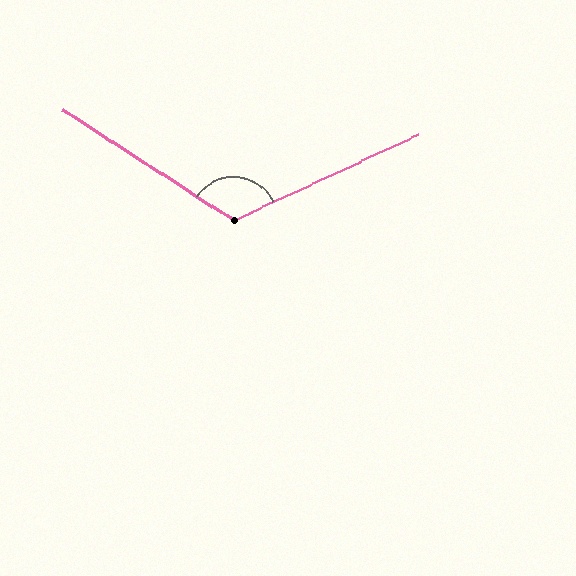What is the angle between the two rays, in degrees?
Approximately 122 degrees.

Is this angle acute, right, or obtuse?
It is obtuse.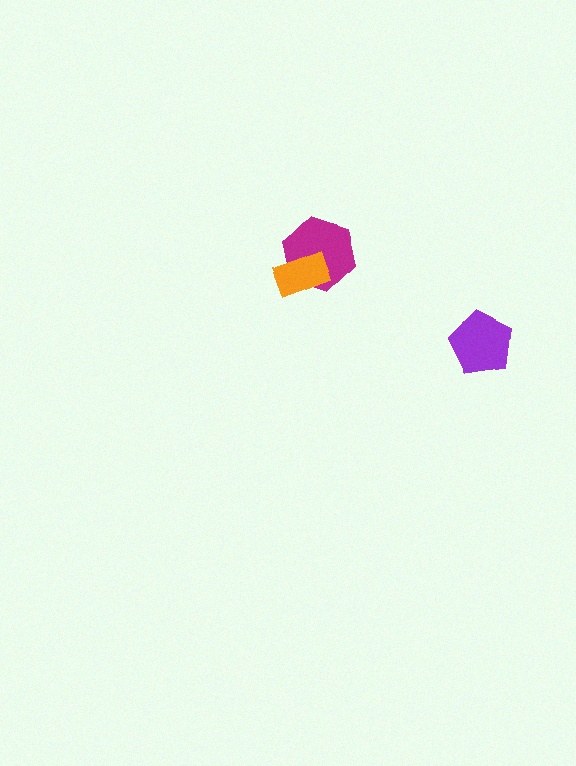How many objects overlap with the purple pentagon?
0 objects overlap with the purple pentagon.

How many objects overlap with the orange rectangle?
1 object overlaps with the orange rectangle.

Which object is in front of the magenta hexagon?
The orange rectangle is in front of the magenta hexagon.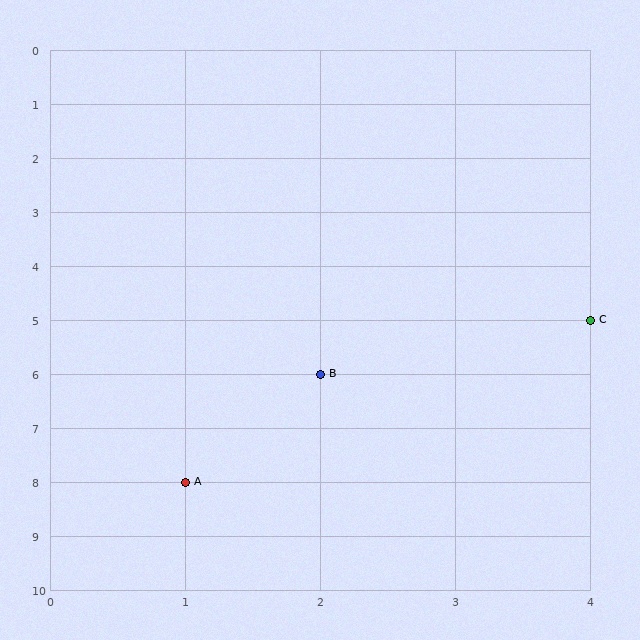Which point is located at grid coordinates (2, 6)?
Point B is at (2, 6).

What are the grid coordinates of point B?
Point B is at grid coordinates (2, 6).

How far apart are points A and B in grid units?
Points A and B are 1 column and 2 rows apart (about 2.2 grid units diagonally).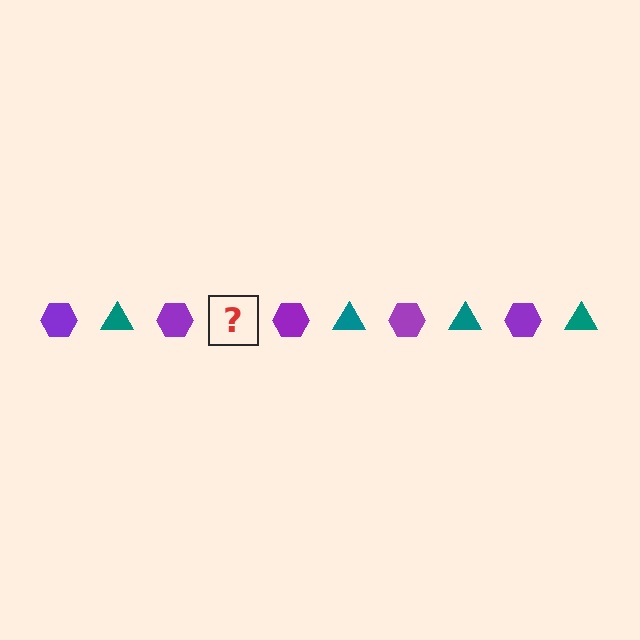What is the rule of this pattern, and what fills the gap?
The rule is that the pattern alternates between purple hexagon and teal triangle. The gap should be filled with a teal triangle.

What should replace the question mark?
The question mark should be replaced with a teal triangle.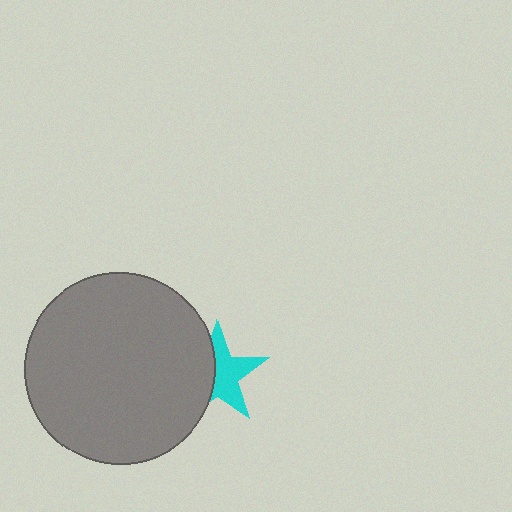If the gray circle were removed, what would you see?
You would see the complete cyan star.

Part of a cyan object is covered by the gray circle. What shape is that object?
It is a star.